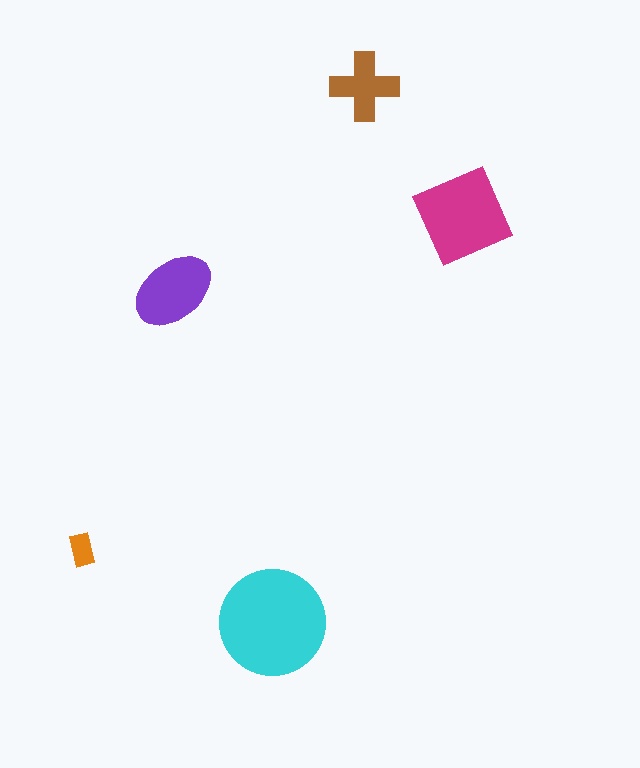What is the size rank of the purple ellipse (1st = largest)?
3rd.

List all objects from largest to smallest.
The cyan circle, the magenta square, the purple ellipse, the brown cross, the orange rectangle.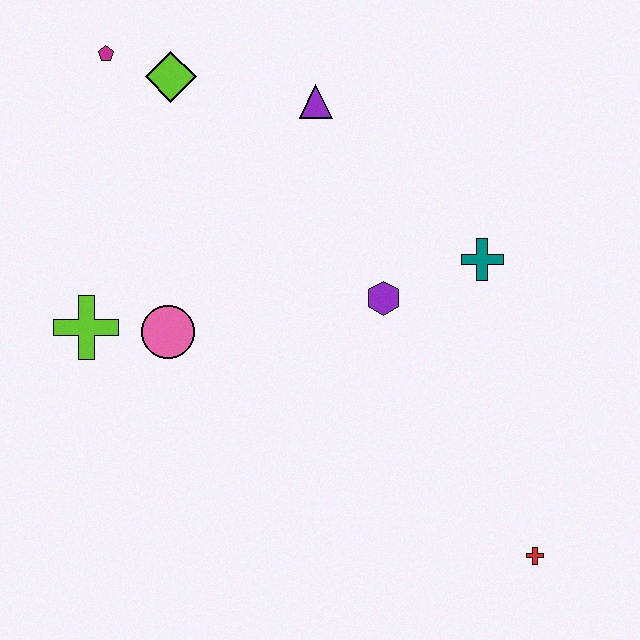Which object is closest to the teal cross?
The purple hexagon is closest to the teal cross.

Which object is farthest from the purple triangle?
The red cross is farthest from the purple triangle.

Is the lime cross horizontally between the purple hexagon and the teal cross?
No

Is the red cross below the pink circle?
Yes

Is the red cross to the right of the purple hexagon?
Yes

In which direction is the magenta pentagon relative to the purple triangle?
The magenta pentagon is to the left of the purple triangle.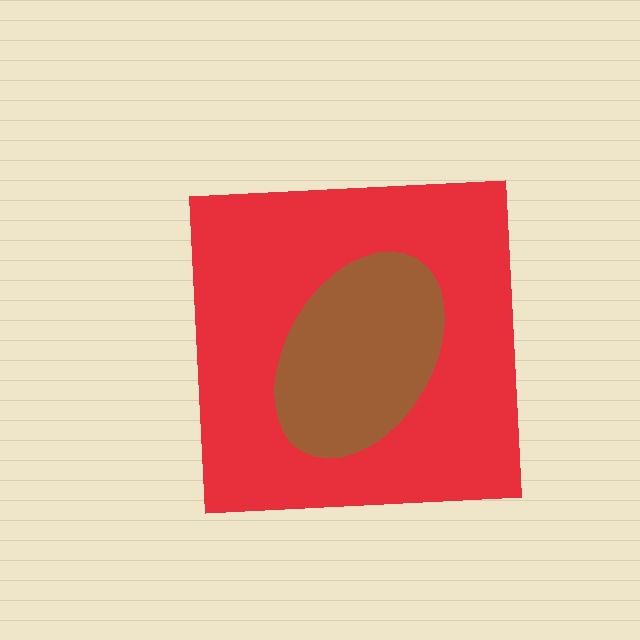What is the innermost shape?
The brown ellipse.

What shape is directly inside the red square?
The brown ellipse.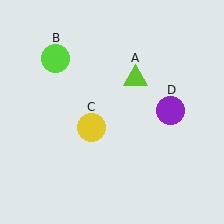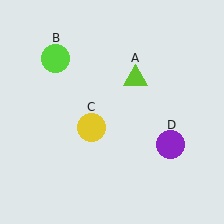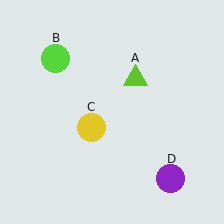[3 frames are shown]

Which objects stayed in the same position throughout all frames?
Lime triangle (object A) and lime circle (object B) and yellow circle (object C) remained stationary.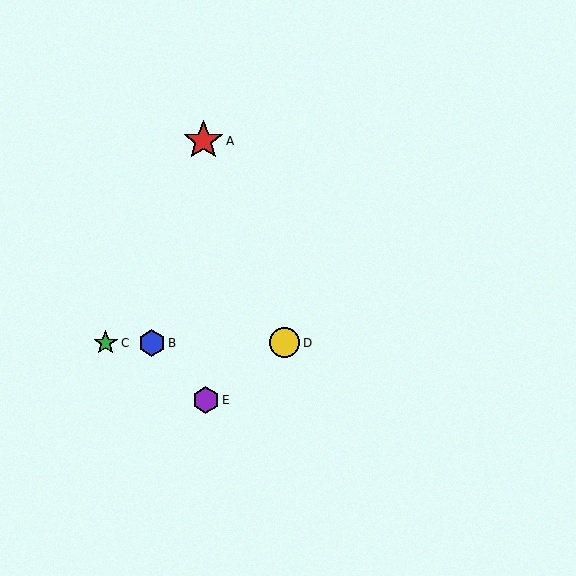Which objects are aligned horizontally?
Objects B, C, D are aligned horizontally.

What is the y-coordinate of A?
Object A is at y≈141.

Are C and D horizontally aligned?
Yes, both are at y≈343.